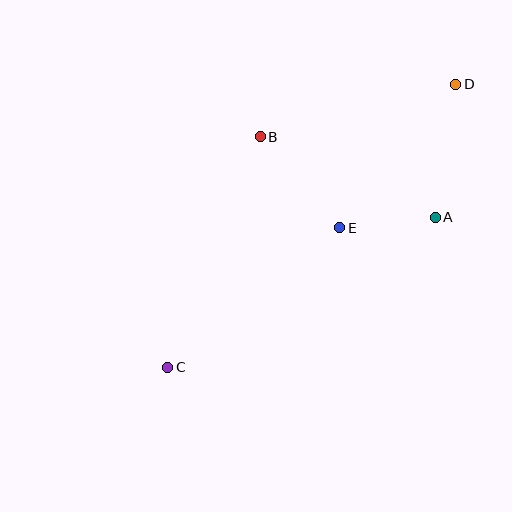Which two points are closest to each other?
Points A and E are closest to each other.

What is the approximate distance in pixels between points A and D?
The distance between A and D is approximately 135 pixels.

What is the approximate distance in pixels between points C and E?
The distance between C and E is approximately 222 pixels.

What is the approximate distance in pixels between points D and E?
The distance between D and E is approximately 185 pixels.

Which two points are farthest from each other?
Points C and D are farthest from each other.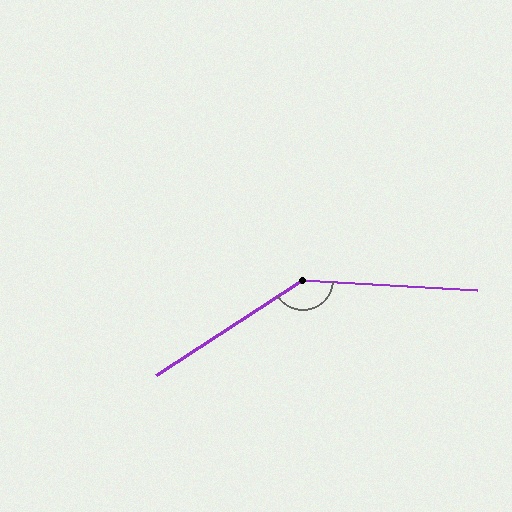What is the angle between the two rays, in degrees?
Approximately 144 degrees.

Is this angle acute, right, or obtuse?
It is obtuse.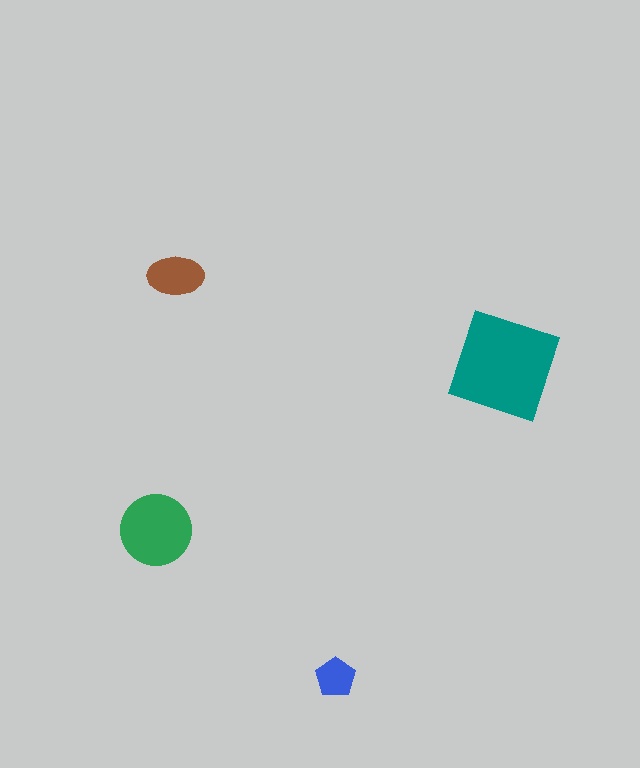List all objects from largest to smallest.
The teal diamond, the green circle, the brown ellipse, the blue pentagon.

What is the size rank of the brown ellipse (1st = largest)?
3rd.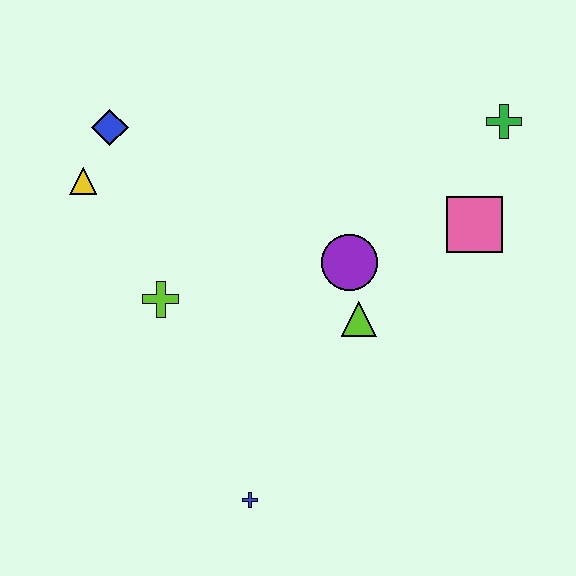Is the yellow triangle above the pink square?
Yes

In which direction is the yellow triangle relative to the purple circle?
The yellow triangle is to the left of the purple circle.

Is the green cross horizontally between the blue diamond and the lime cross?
No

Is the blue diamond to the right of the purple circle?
No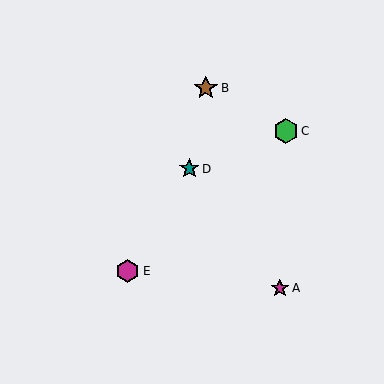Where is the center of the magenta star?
The center of the magenta star is at (280, 288).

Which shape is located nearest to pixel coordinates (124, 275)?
The magenta hexagon (labeled E) at (128, 271) is nearest to that location.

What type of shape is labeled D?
Shape D is a teal star.